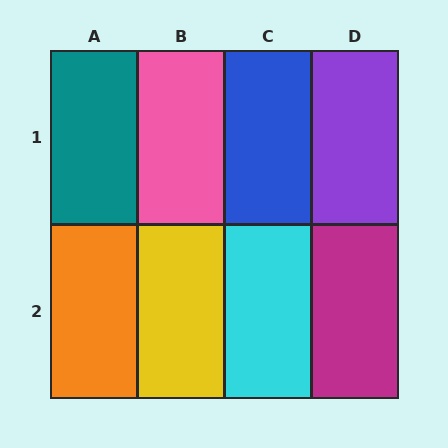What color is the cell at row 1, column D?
Purple.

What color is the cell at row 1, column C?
Blue.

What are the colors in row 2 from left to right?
Orange, yellow, cyan, magenta.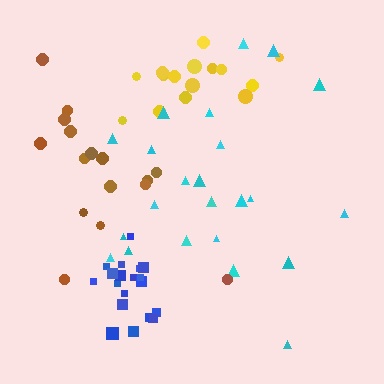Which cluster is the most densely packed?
Blue.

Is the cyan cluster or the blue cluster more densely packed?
Blue.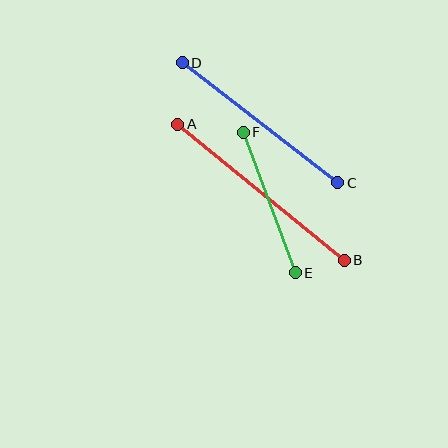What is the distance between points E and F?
The distance is approximately 149 pixels.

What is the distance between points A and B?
The distance is approximately 215 pixels.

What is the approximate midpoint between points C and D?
The midpoint is at approximately (260, 123) pixels.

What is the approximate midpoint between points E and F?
The midpoint is at approximately (269, 202) pixels.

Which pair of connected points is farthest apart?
Points A and B are farthest apart.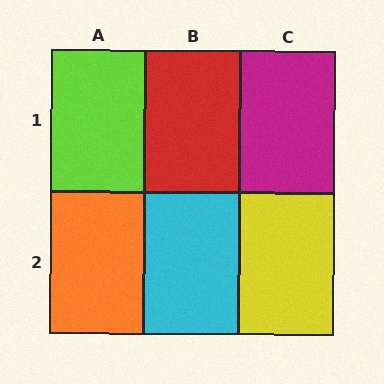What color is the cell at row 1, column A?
Lime.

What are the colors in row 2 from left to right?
Orange, cyan, yellow.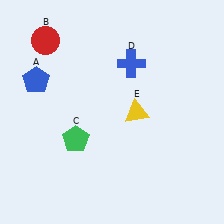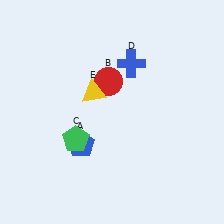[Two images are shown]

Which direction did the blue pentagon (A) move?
The blue pentagon (A) moved down.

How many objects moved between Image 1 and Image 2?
3 objects moved between the two images.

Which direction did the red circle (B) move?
The red circle (B) moved right.